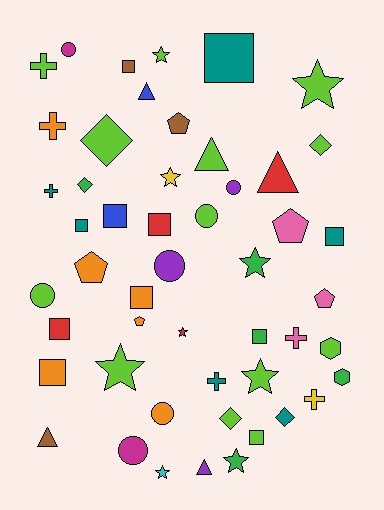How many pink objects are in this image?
There are 3 pink objects.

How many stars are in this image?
There are 9 stars.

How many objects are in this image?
There are 50 objects.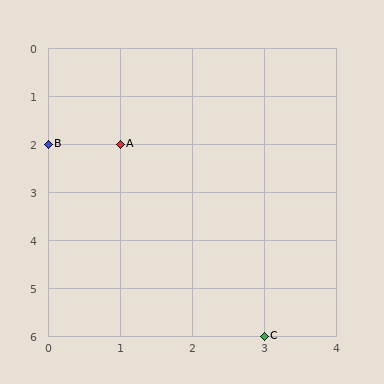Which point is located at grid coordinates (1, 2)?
Point A is at (1, 2).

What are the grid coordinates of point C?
Point C is at grid coordinates (3, 6).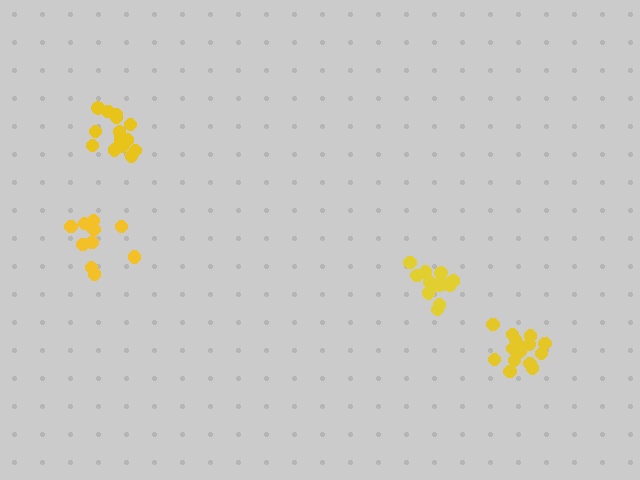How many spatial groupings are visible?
There are 4 spatial groupings.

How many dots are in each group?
Group 1: 10 dots, Group 2: 13 dots, Group 3: 15 dots, Group 4: 15 dots (53 total).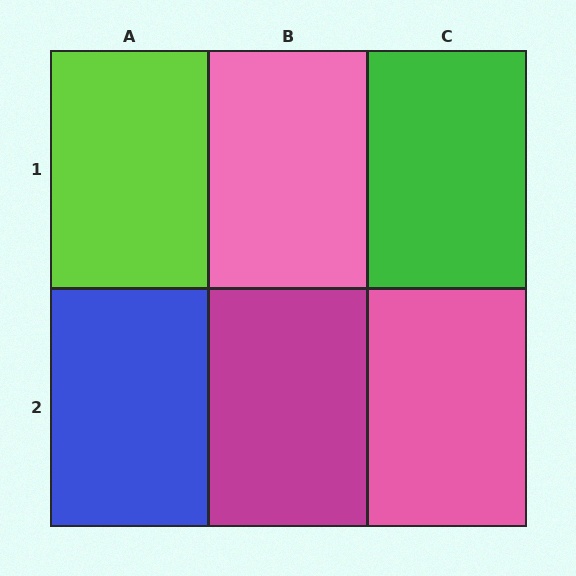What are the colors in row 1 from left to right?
Lime, pink, green.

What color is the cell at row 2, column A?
Blue.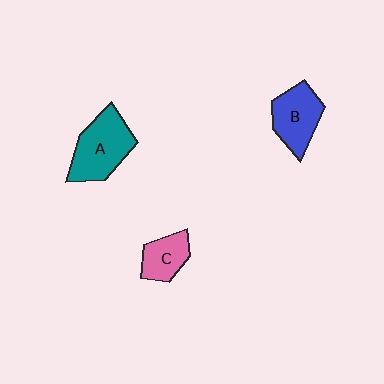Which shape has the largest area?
Shape A (teal).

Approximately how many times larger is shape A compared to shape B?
Approximately 1.3 times.